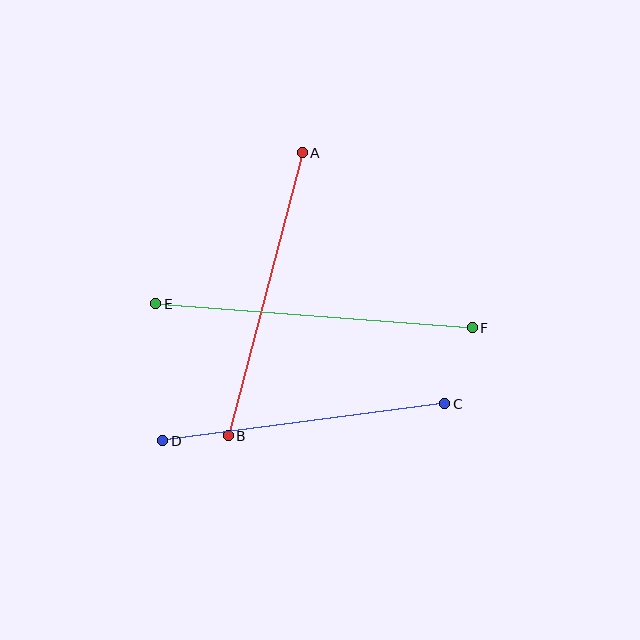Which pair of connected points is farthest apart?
Points E and F are farthest apart.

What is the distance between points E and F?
The distance is approximately 317 pixels.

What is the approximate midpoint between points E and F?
The midpoint is at approximately (314, 316) pixels.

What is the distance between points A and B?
The distance is approximately 293 pixels.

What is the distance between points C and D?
The distance is approximately 285 pixels.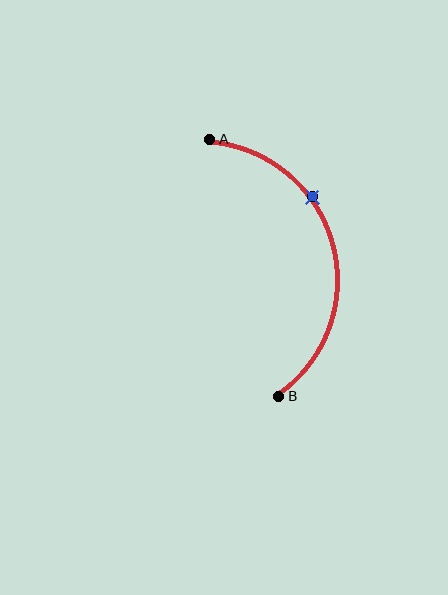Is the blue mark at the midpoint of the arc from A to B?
No. The blue mark lies on the arc but is closer to endpoint A. The arc midpoint would be at the point on the curve equidistant along the arc from both A and B.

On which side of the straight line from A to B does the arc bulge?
The arc bulges to the right of the straight line connecting A and B.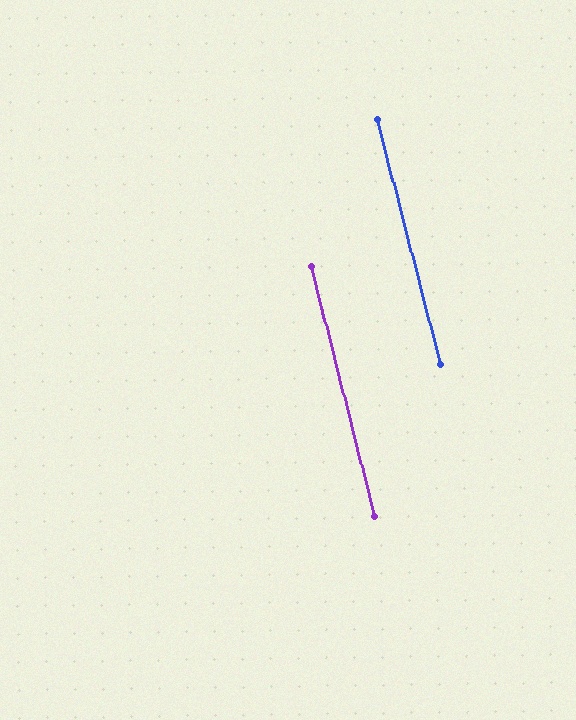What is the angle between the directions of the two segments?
Approximately 0 degrees.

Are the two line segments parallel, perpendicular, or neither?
Parallel — their directions differ by only 0.3°.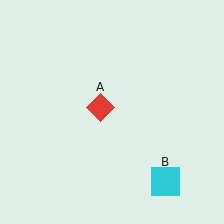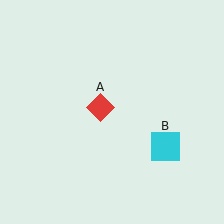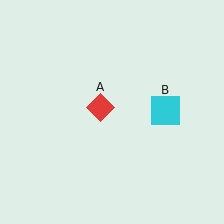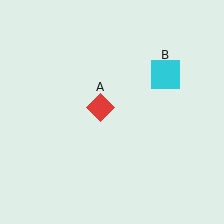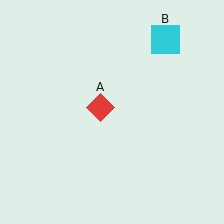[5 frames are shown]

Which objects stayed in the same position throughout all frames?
Red diamond (object A) remained stationary.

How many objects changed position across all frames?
1 object changed position: cyan square (object B).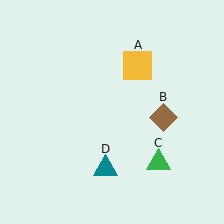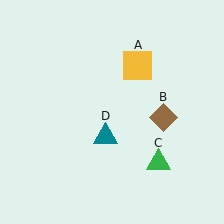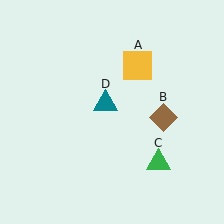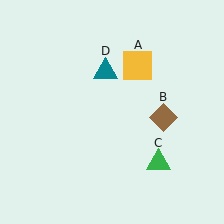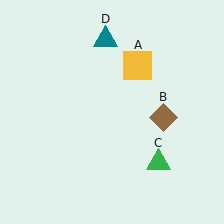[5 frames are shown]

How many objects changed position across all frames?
1 object changed position: teal triangle (object D).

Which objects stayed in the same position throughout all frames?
Yellow square (object A) and brown diamond (object B) and green triangle (object C) remained stationary.